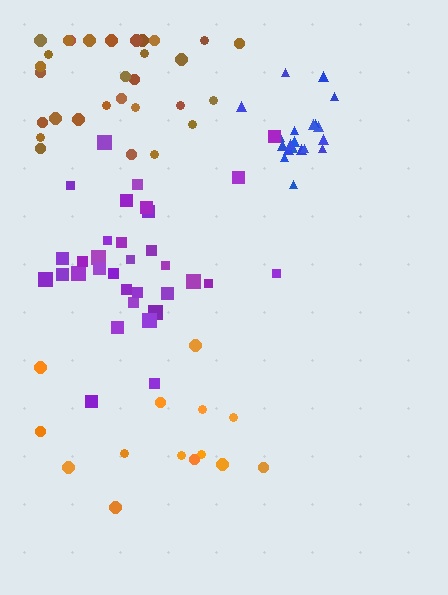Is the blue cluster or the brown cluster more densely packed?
Blue.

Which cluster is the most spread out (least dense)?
Orange.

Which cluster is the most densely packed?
Blue.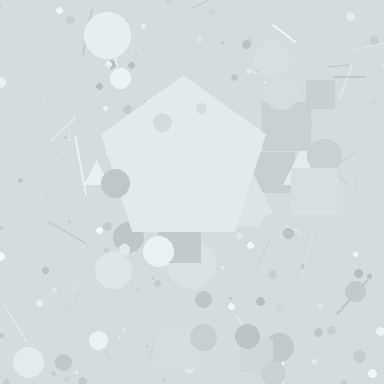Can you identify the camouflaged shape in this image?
The camouflaged shape is a pentagon.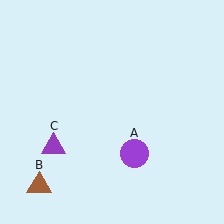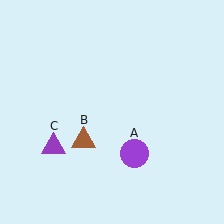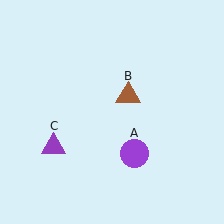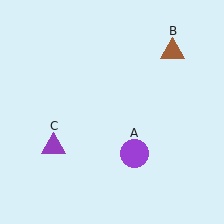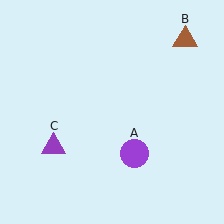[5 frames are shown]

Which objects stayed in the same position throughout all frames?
Purple circle (object A) and purple triangle (object C) remained stationary.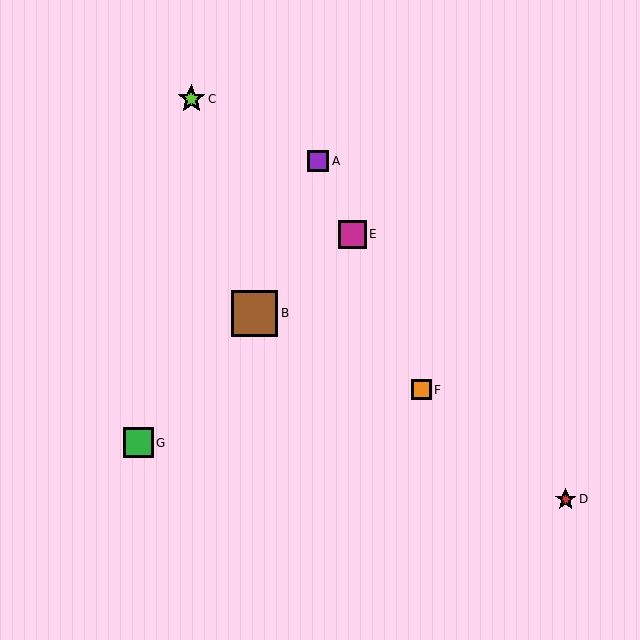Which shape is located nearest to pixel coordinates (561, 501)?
The red star (labeled D) at (566, 500) is nearest to that location.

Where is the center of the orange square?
The center of the orange square is at (421, 390).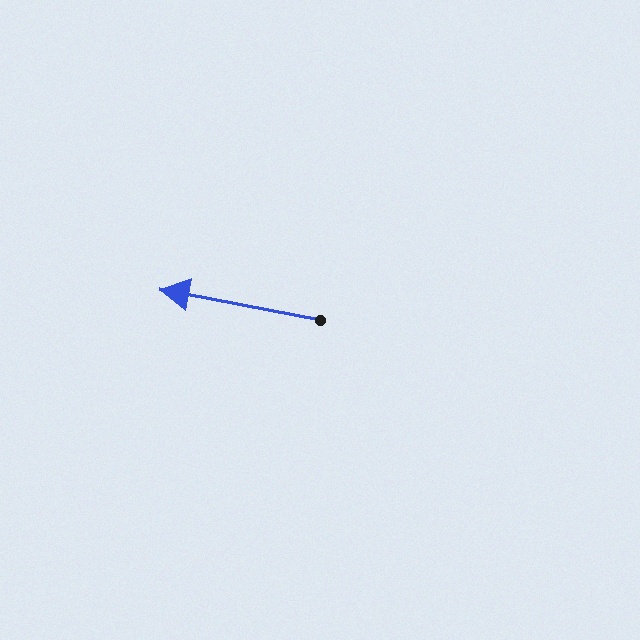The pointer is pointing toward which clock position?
Roughly 9 o'clock.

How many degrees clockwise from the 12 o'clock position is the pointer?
Approximately 281 degrees.